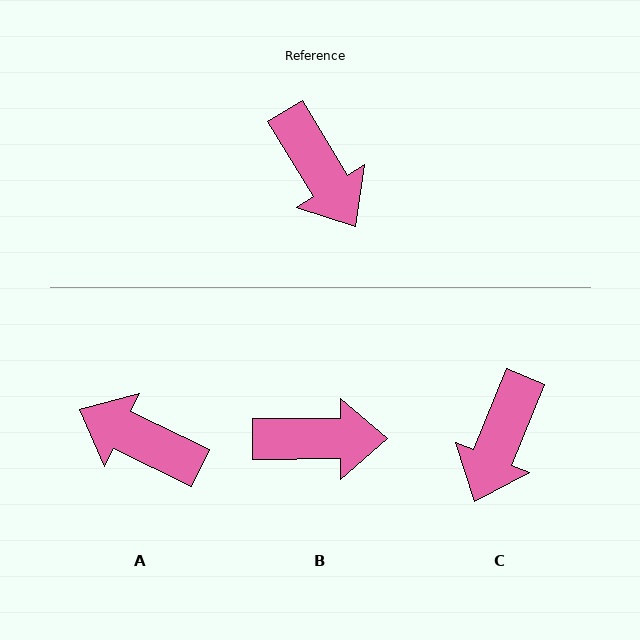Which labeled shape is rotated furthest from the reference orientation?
A, about 147 degrees away.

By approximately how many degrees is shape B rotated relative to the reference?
Approximately 59 degrees counter-clockwise.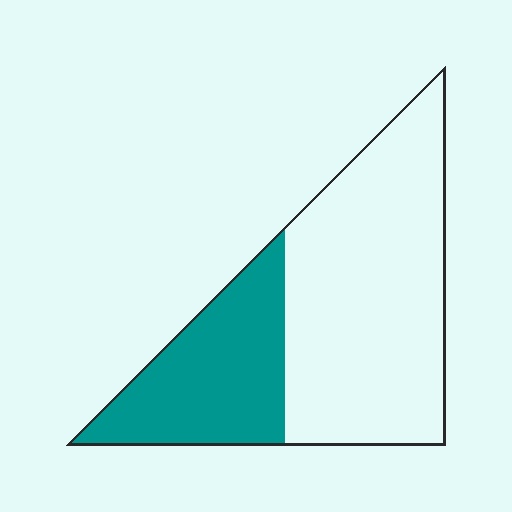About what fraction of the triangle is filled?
About one third (1/3).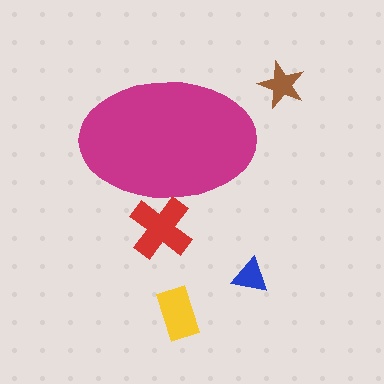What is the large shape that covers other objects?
A magenta ellipse.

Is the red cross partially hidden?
Yes, the red cross is partially hidden behind the magenta ellipse.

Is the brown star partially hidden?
No, the brown star is fully visible.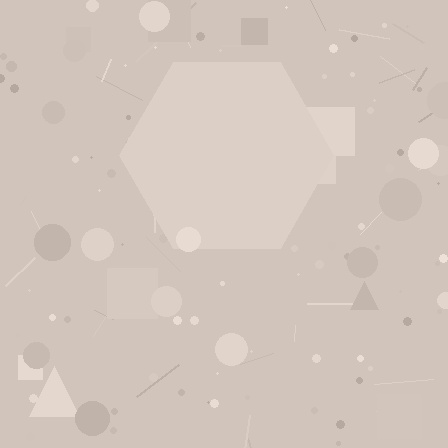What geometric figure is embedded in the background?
A hexagon is embedded in the background.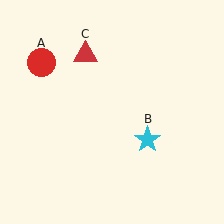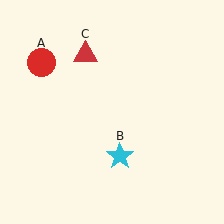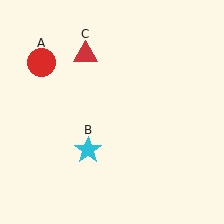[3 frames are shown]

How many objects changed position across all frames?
1 object changed position: cyan star (object B).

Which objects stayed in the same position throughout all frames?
Red circle (object A) and red triangle (object C) remained stationary.